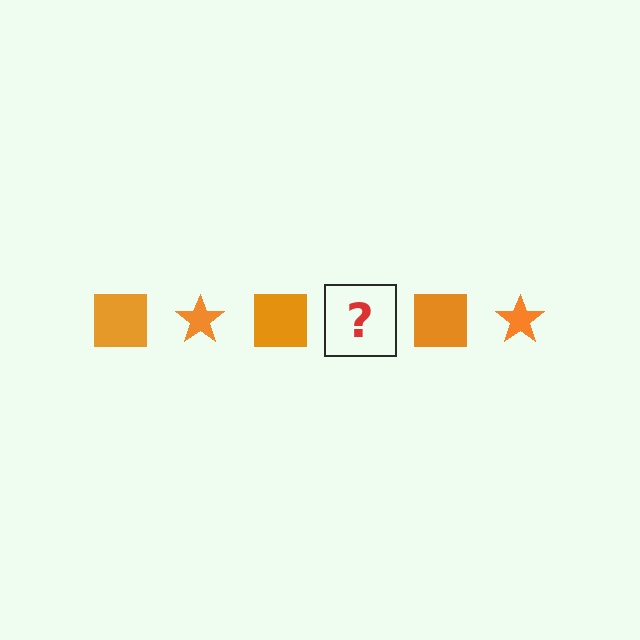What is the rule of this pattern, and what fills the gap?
The rule is that the pattern cycles through square, star shapes in orange. The gap should be filled with an orange star.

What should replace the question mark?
The question mark should be replaced with an orange star.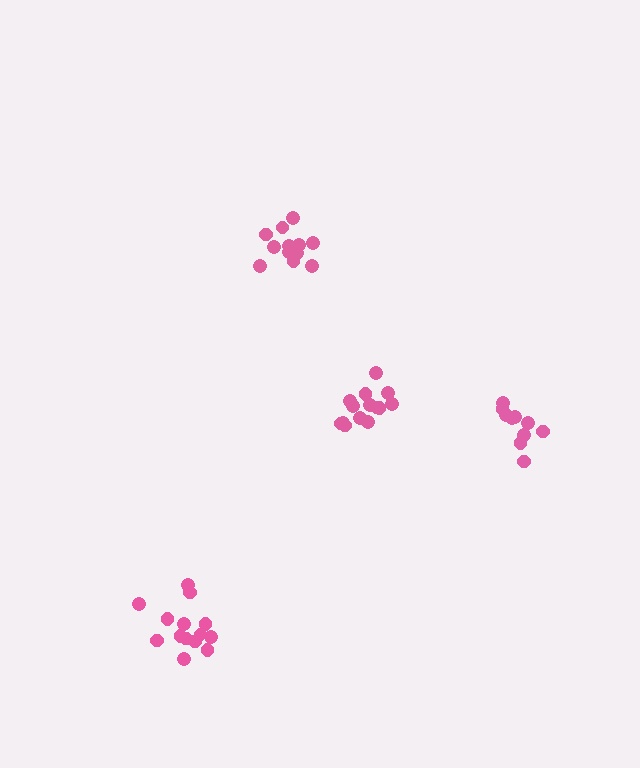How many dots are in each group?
Group 1: 12 dots, Group 2: 14 dots, Group 3: 14 dots, Group 4: 10 dots (50 total).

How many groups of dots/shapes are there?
There are 4 groups.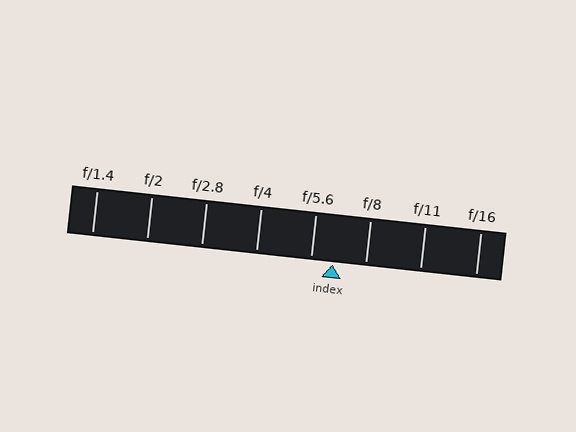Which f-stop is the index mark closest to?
The index mark is closest to f/5.6.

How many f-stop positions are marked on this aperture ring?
There are 8 f-stop positions marked.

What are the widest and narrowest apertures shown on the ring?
The widest aperture shown is f/1.4 and the narrowest is f/16.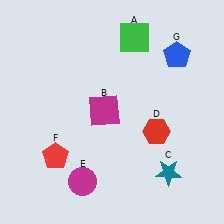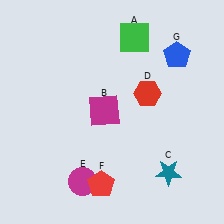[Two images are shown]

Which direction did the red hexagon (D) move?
The red hexagon (D) moved up.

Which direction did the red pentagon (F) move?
The red pentagon (F) moved right.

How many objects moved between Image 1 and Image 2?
2 objects moved between the two images.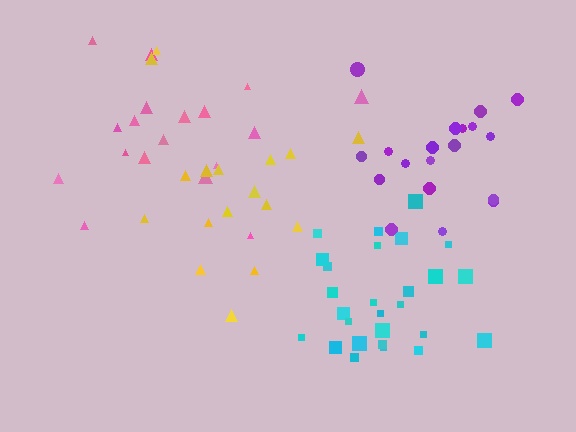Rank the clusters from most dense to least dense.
cyan, purple, yellow, pink.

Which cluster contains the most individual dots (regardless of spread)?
Cyan (28).